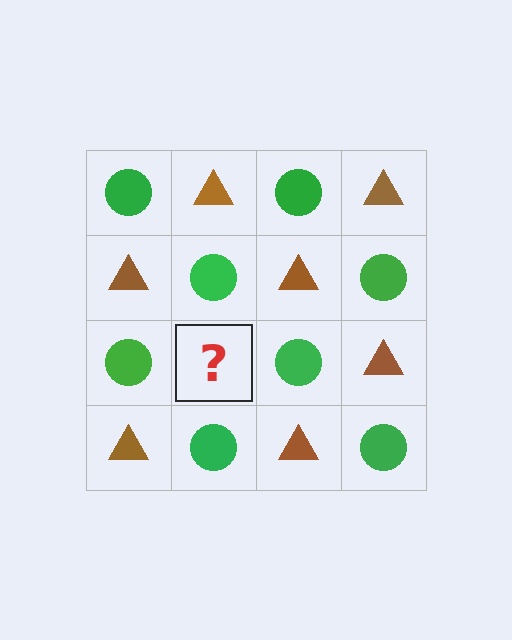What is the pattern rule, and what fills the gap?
The rule is that it alternates green circle and brown triangle in a checkerboard pattern. The gap should be filled with a brown triangle.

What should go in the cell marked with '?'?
The missing cell should contain a brown triangle.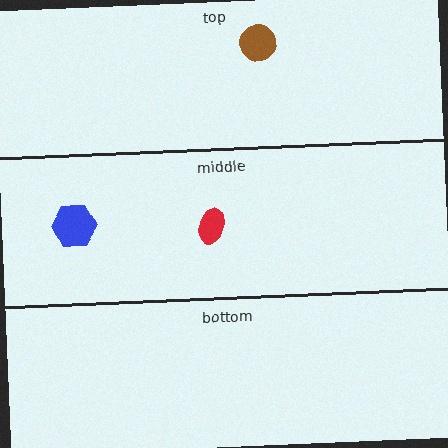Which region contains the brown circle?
The top region.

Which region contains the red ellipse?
The middle region.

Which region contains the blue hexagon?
The middle region.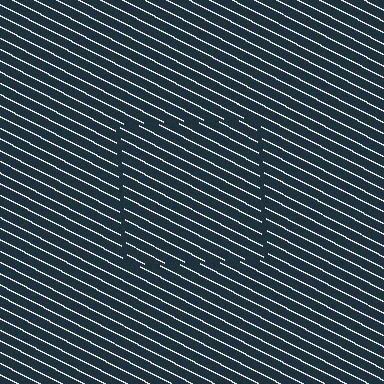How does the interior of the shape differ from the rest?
The interior of the shape contains the same grating, shifted by half a period — the contour is defined by the phase discontinuity where line-ends from the inner and outer gratings abut.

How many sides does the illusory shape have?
4 sides — the line-ends trace a square.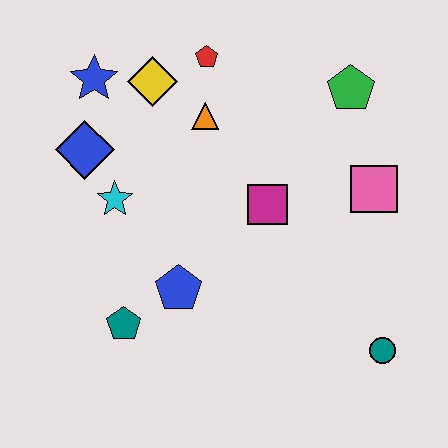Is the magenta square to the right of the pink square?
No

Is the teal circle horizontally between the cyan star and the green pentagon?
No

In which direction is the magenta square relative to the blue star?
The magenta square is to the right of the blue star.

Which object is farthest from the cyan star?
The teal circle is farthest from the cyan star.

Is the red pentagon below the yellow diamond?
No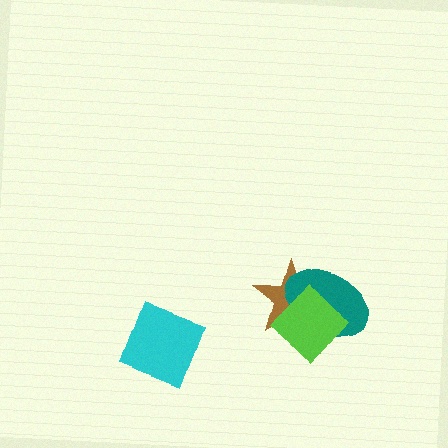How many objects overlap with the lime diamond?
2 objects overlap with the lime diamond.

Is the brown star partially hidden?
Yes, it is partially covered by another shape.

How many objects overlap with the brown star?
2 objects overlap with the brown star.